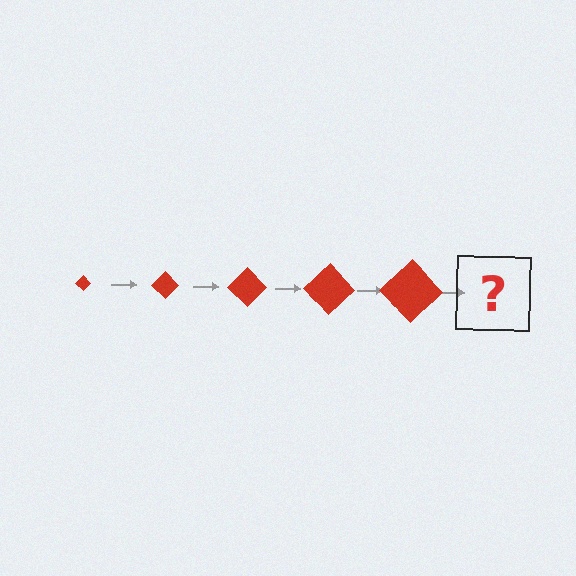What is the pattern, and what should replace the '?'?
The pattern is that the diamond gets progressively larger each step. The '?' should be a red diamond, larger than the previous one.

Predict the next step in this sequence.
The next step is a red diamond, larger than the previous one.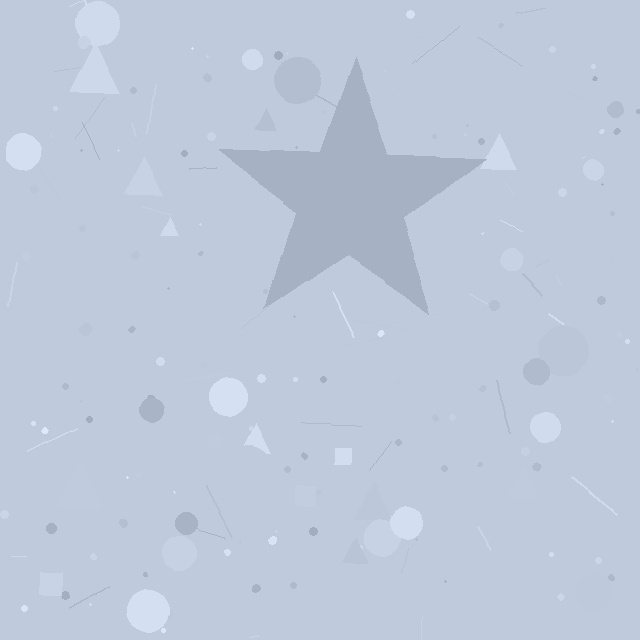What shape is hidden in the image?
A star is hidden in the image.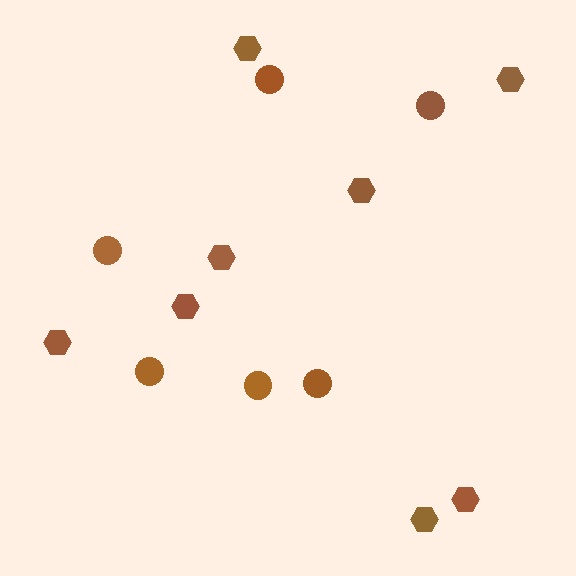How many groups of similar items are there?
There are 2 groups: one group of circles (6) and one group of hexagons (8).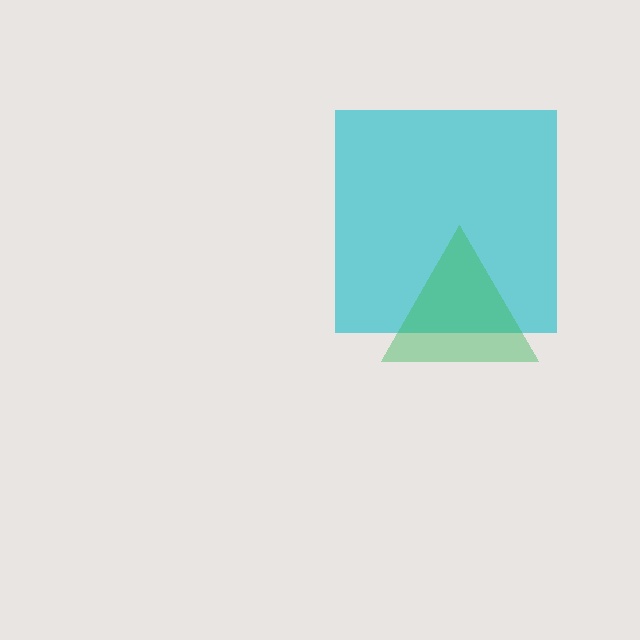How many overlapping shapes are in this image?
There are 2 overlapping shapes in the image.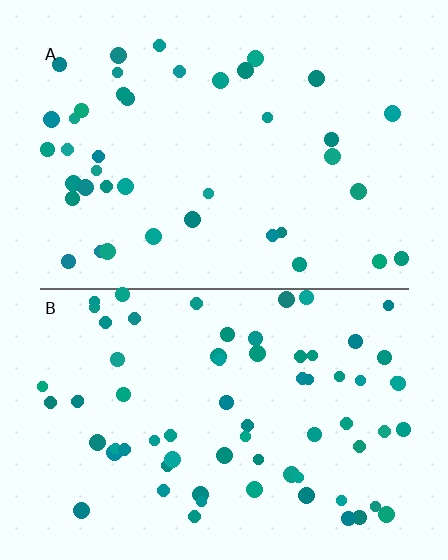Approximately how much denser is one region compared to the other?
Approximately 1.7× — region B over region A.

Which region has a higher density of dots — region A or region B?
B (the bottom).